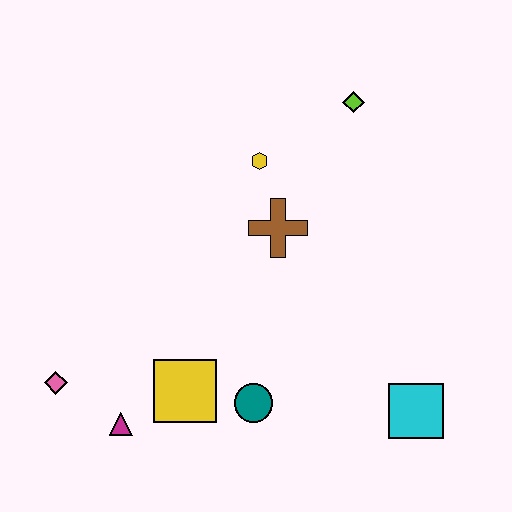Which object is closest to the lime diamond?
The yellow hexagon is closest to the lime diamond.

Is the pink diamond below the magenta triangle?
No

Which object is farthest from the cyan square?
The pink diamond is farthest from the cyan square.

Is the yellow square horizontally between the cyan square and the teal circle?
No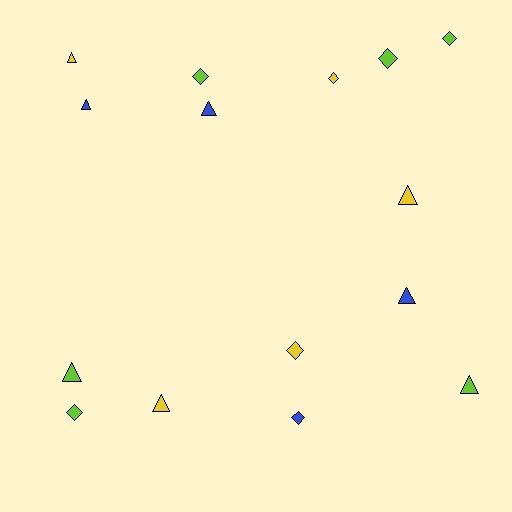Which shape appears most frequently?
Triangle, with 8 objects.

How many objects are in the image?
There are 15 objects.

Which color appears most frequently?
Lime, with 6 objects.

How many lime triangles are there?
There are 2 lime triangles.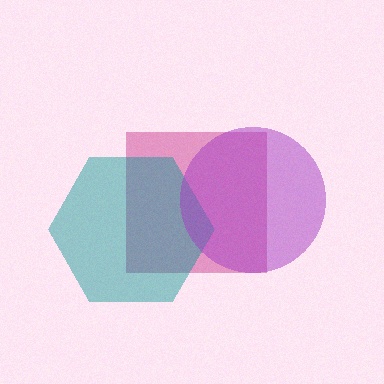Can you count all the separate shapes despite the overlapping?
Yes, there are 3 separate shapes.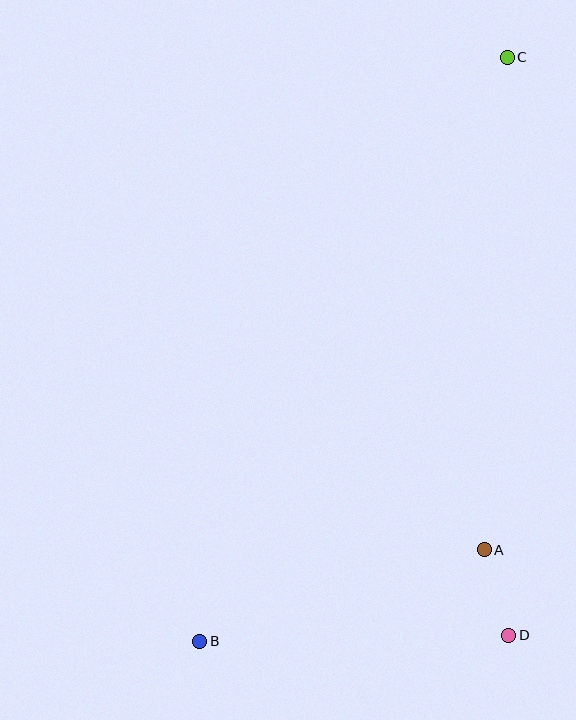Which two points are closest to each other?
Points A and D are closest to each other.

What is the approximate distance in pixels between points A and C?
The distance between A and C is approximately 493 pixels.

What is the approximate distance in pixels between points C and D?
The distance between C and D is approximately 578 pixels.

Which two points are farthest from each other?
Points B and C are farthest from each other.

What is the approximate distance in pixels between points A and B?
The distance between A and B is approximately 299 pixels.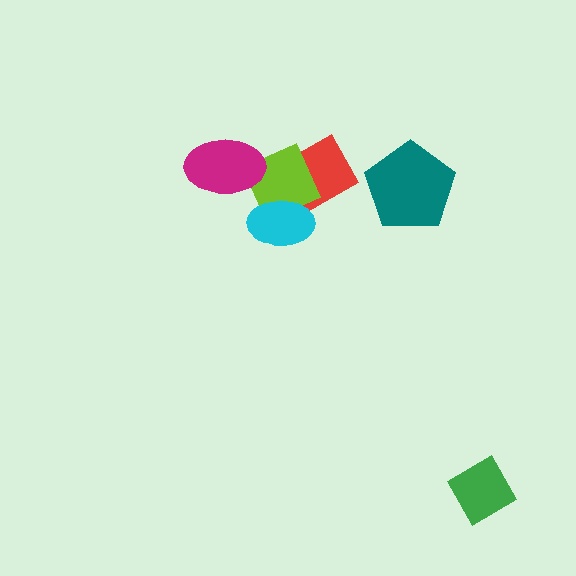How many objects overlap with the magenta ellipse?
1 object overlaps with the magenta ellipse.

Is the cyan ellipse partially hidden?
No, no other shape covers it.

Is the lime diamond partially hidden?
Yes, it is partially covered by another shape.